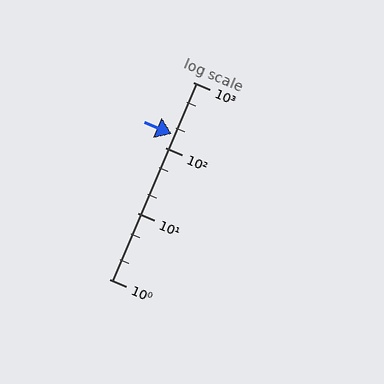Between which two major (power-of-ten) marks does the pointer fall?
The pointer is between 100 and 1000.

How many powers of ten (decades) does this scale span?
The scale spans 3 decades, from 1 to 1000.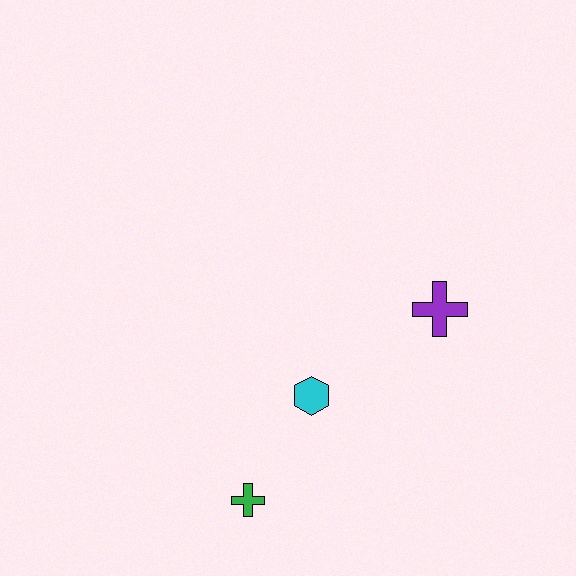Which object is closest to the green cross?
The cyan hexagon is closest to the green cross.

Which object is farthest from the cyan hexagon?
The purple cross is farthest from the cyan hexagon.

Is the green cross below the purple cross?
Yes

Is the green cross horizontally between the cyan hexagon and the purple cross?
No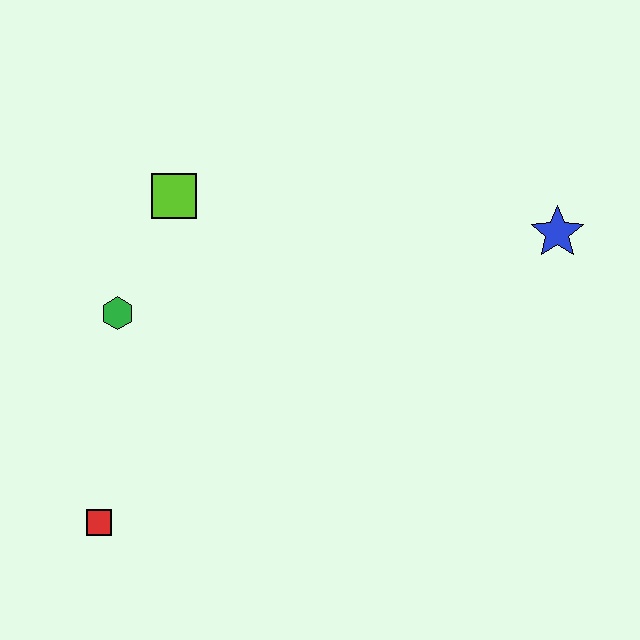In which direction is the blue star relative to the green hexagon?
The blue star is to the right of the green hexagon.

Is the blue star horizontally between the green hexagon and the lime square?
No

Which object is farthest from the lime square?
The blue star is farthest from the lime square.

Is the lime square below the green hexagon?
No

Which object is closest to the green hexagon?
The lime square is closest to the green hexagon.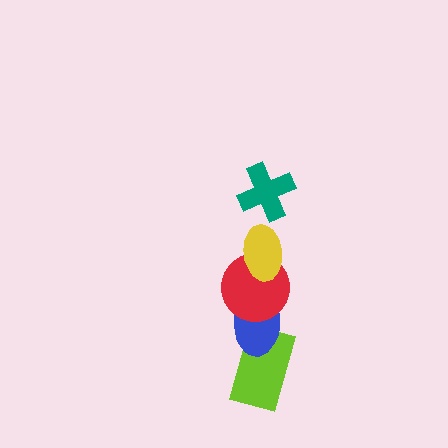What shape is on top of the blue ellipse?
The red circle is on top of the blue ellipse.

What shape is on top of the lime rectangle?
The blue ellipse is on top of the lime rectangle.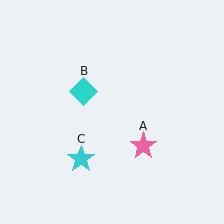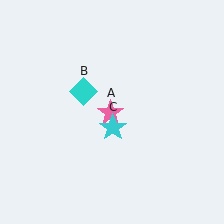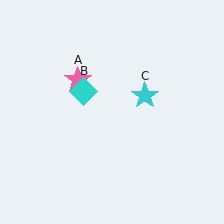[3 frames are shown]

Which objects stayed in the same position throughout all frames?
Cyan diamond (object B) remained stationary.